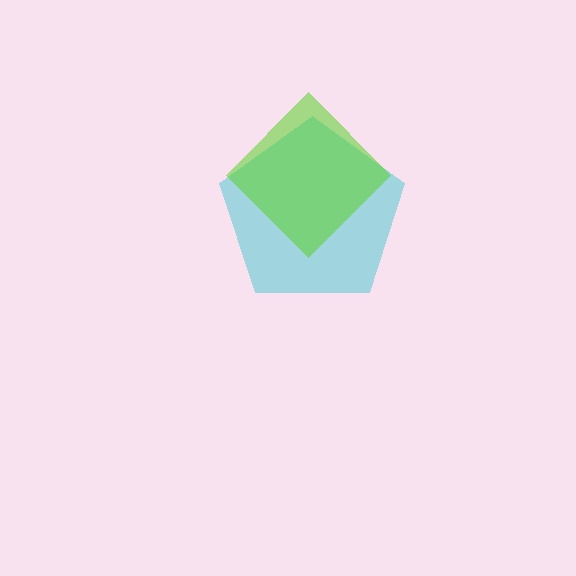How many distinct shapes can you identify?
There are 2 distinct shapes: a cyan pentagon, a lime diamond.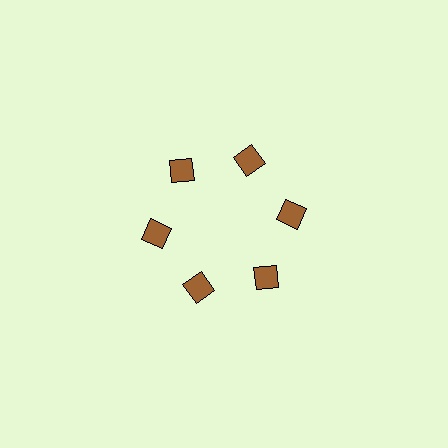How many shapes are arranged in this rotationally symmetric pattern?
There are 6 shapes, arranged in 6 groups of 1.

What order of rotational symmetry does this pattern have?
This pattern has 6-fold rotational symmetry.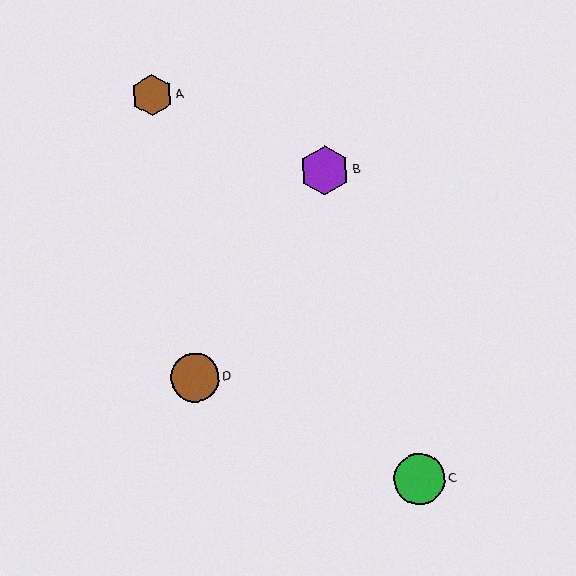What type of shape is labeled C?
Shape C is a green circle.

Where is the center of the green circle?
The center of the green circle is at (419, 479).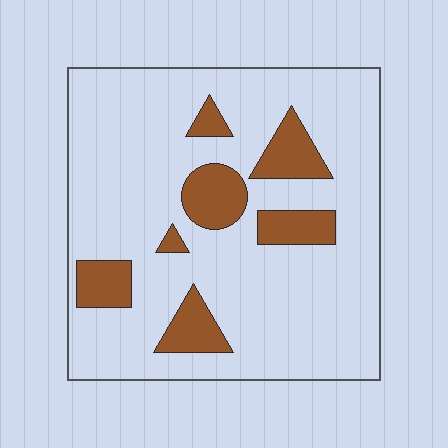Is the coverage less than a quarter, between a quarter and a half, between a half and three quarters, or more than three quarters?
Less than a quarter.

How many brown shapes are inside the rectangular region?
7.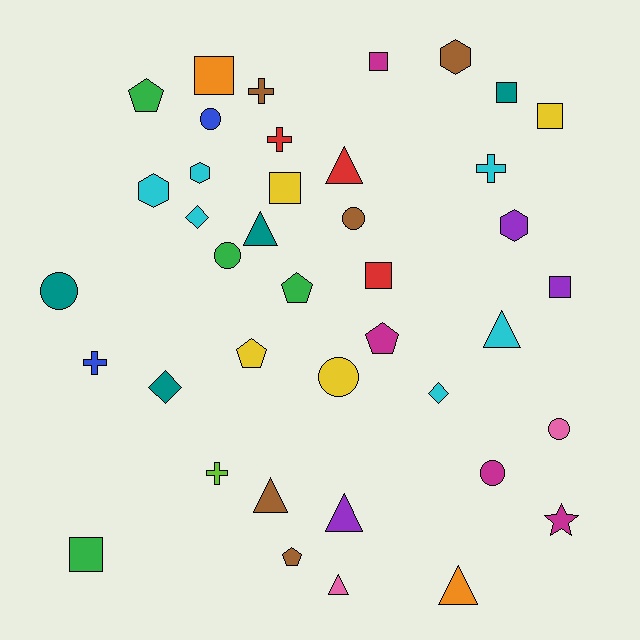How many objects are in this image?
There are 40 objects.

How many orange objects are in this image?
There are 2 orange objects.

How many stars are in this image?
There is 1 star.